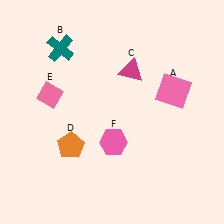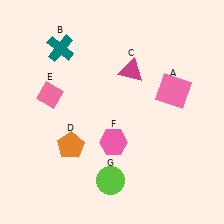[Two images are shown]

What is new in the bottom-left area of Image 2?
A lime circle (G) was added in the bottom-left area of Image 2.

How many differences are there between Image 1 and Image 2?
There is 1 difference between the two images.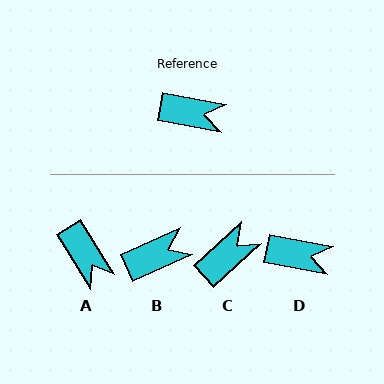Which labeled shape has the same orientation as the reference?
D.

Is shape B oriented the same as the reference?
No, it is off by about 35 degrees.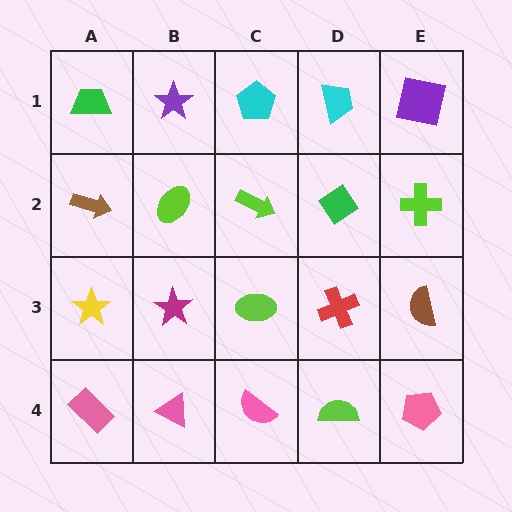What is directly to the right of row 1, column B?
A cyan pentagon.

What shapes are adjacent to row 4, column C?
A lime ellipse (row 3, column C), a pink triangle (row 4, column B), a lime semicircle (row 4, column D).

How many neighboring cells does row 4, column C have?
3.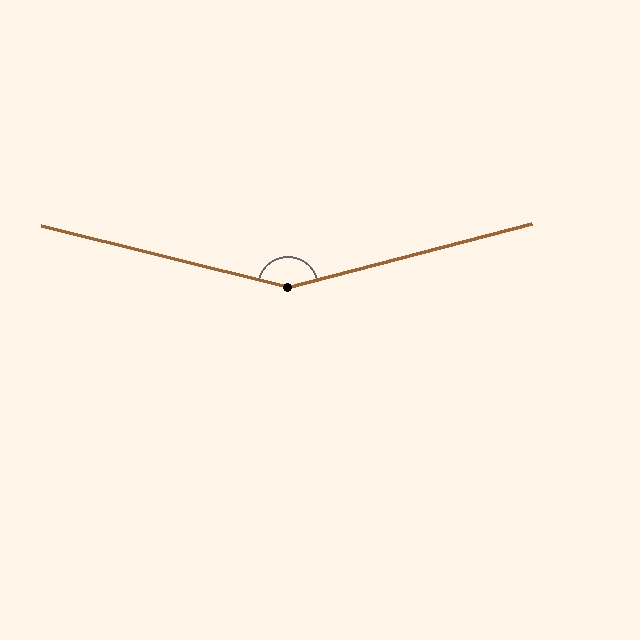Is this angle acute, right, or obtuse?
It is obtuse.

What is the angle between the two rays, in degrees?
Approximately 152 degrees.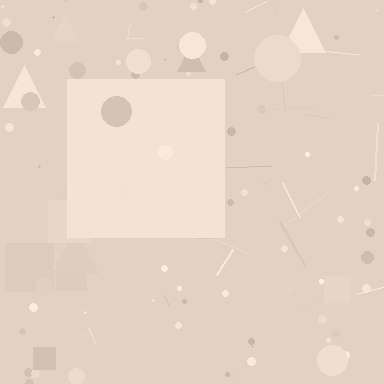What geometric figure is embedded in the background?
A square is embedded in the background.